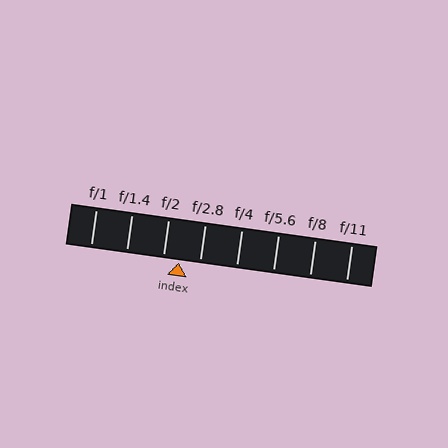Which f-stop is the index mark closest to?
The index mark is closest to f/2.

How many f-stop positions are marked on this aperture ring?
There are 8 f-stop positions marked.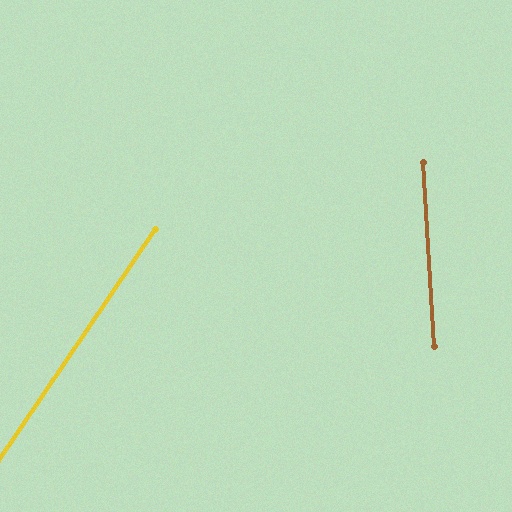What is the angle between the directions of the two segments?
Approximately 38 degrees.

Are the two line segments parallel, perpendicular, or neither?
Neither parallel nor perpendicular — they differ by about 38°.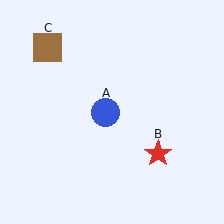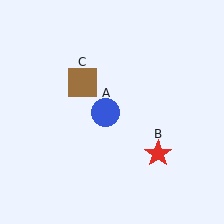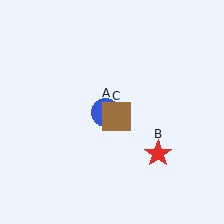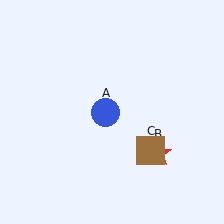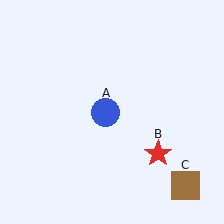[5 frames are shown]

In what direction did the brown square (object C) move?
The brown square (object C) moved down and to the right.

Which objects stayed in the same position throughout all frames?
Blue circle (object A) and red star (object B) remained stationary.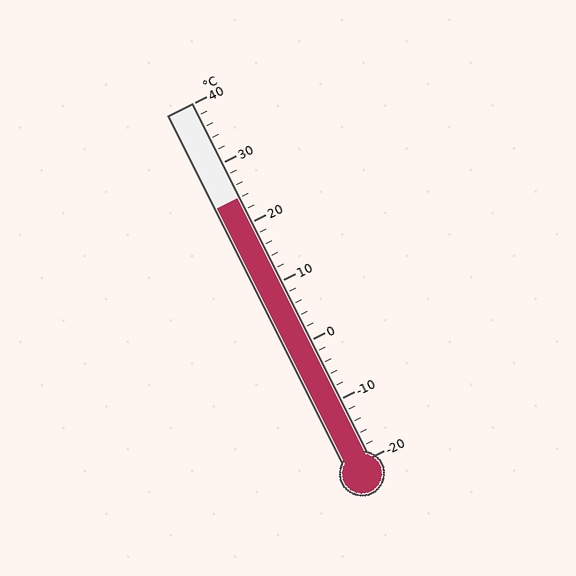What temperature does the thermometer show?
The thermometer shows approximately 24°C.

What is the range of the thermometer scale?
The thermometer scale ranges from -20°C to 40°C.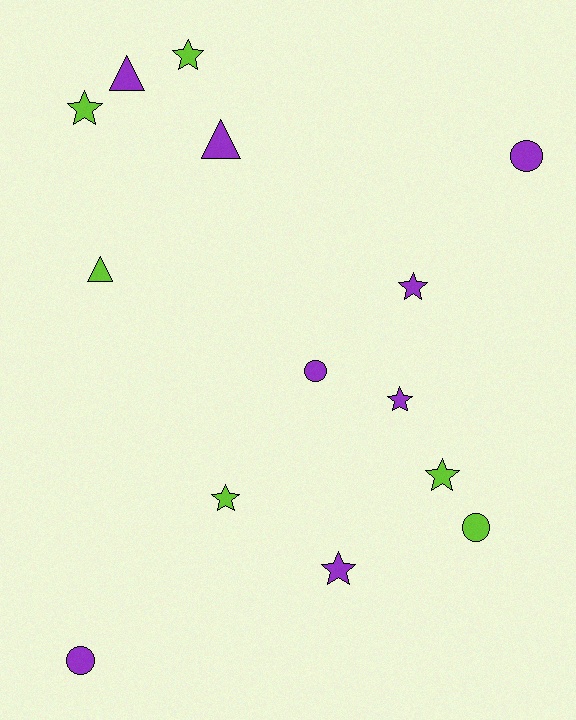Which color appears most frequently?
Purple, with 8 objects.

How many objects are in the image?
There are 14 objects.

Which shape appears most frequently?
Star, with 7 objects.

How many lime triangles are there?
There is 1 lime triangle.